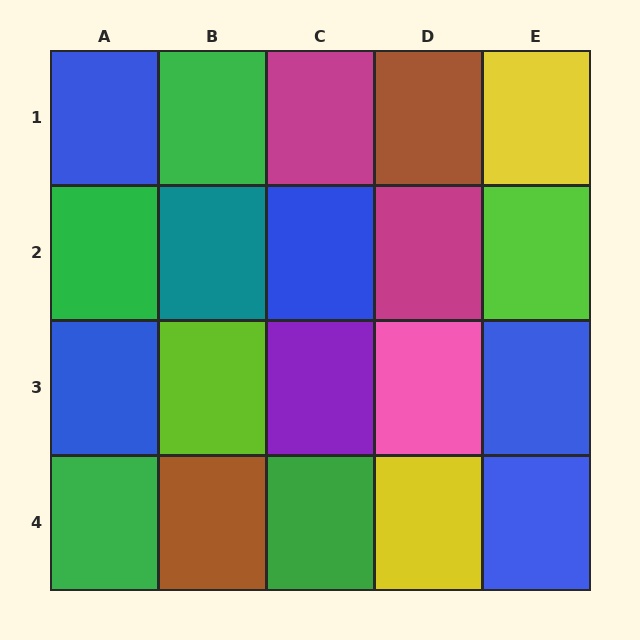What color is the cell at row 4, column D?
Yellow.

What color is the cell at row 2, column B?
Teal.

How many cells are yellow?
2 cells are yellow.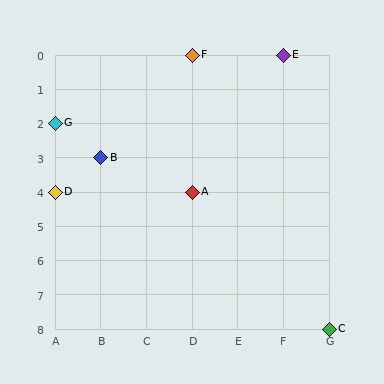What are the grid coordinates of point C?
Point C is at grid coordinates (G, 8).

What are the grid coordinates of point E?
Point E is at grid coordinates (F, 0).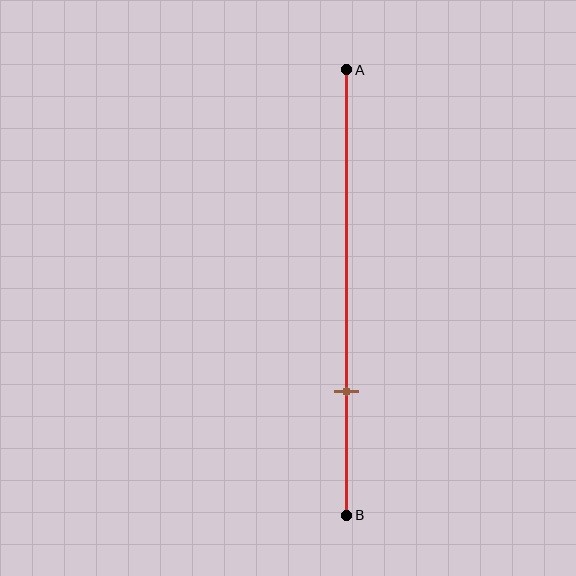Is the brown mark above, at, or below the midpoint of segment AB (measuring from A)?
The brown mark is below the midpoint of segment AB.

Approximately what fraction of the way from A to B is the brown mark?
The brown mark is approximately 70% of the way from A to B.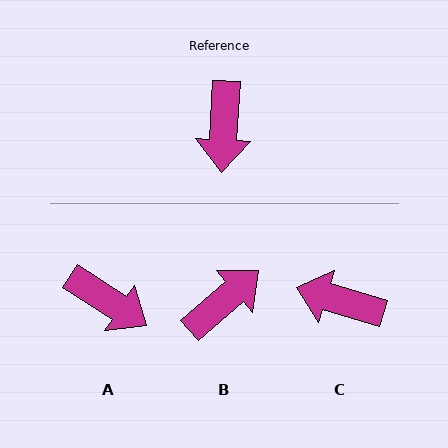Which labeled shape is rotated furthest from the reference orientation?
B, about 134 degrees away.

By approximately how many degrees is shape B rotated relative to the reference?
Approximately 134 degrees counter-clockwise.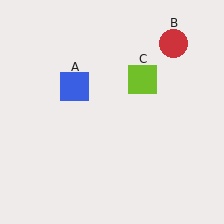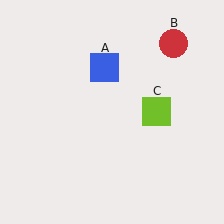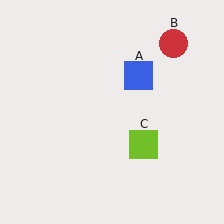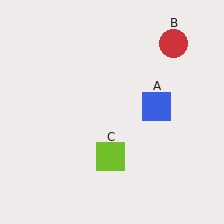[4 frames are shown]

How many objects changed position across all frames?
2 objects changed position: blue square (object A), lime square (object C).